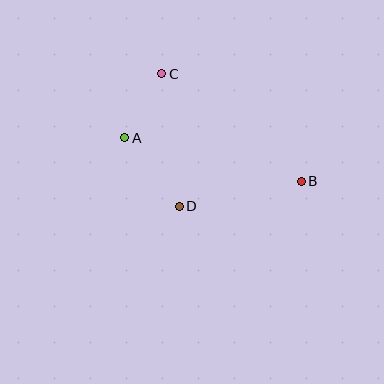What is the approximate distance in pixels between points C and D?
The distance between C and D is approximately 134 pixels.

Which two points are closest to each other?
Points A and C are closest to each other.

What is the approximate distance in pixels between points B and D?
The distance between B and D is approximately 124 pixels.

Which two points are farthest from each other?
Points A and B are farthest from each other.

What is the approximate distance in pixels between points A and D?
The distance between A and D is approximately 88 pixels.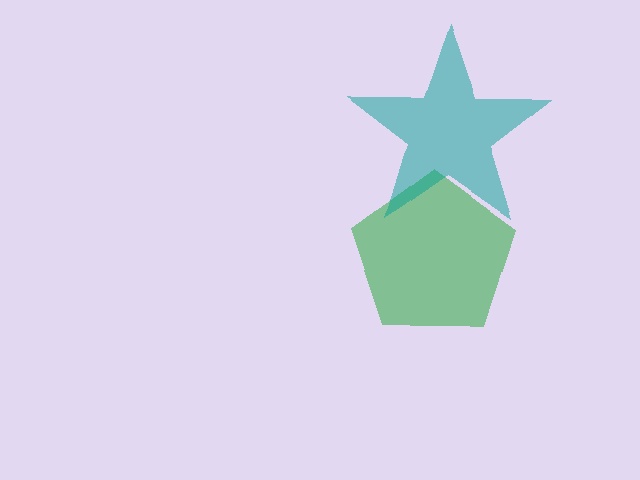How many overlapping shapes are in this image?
There are 2 overlapping shapes in the image.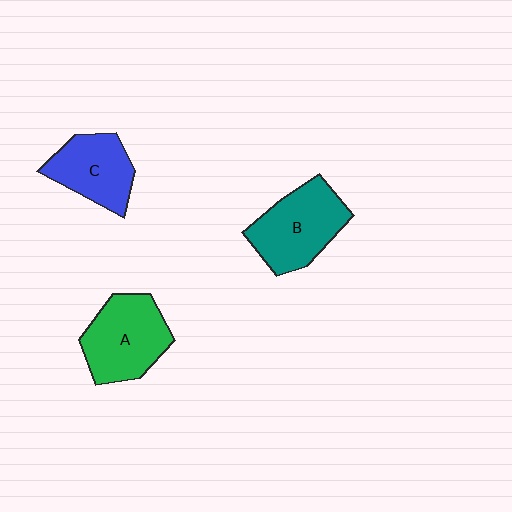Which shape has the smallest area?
Shape C (blue).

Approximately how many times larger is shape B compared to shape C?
Approximately 1.2 times.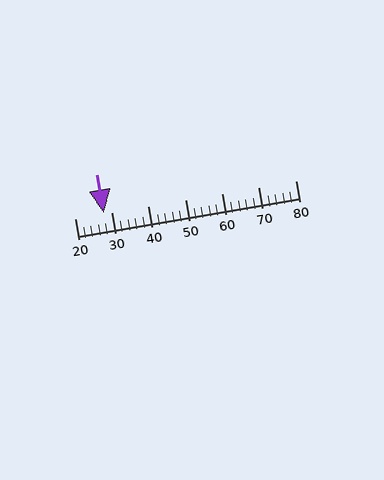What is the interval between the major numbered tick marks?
The major tick marks are spaced 10 units apart.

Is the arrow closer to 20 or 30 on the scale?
The arrow is closer to 30.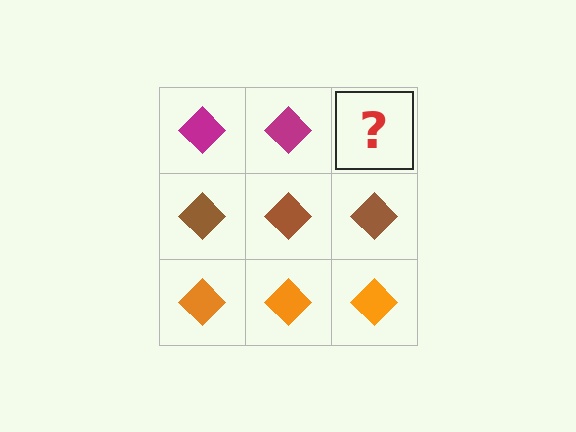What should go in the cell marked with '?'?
The missing cell should contain a magenta diamond.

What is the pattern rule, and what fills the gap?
The rule is that each row has a consistent color. The gap should be filled with a magenta diamond.